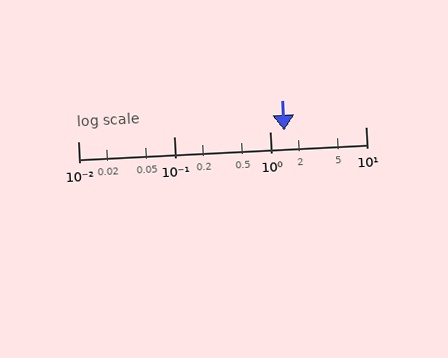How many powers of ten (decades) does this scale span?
The scale spans 3 decades, from 0.01 to 10.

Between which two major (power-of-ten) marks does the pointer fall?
The pointer is between 1 and 10.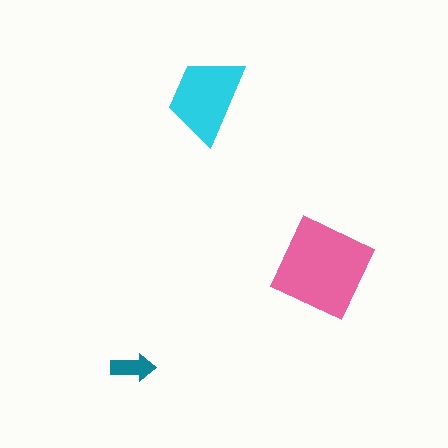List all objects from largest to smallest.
The pink diamond, the cyan trapezoid, the teal arrow.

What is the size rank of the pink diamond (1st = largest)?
1st.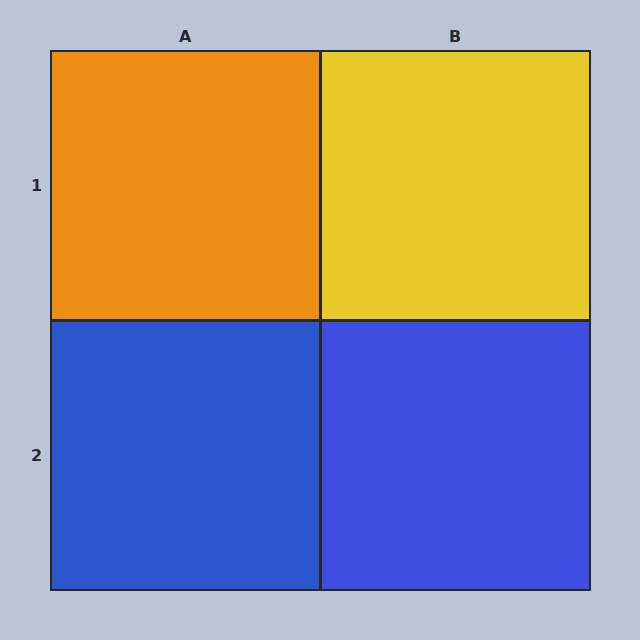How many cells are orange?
1 cell is orange.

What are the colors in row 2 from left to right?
Blue, blue.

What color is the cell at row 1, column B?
Yellow.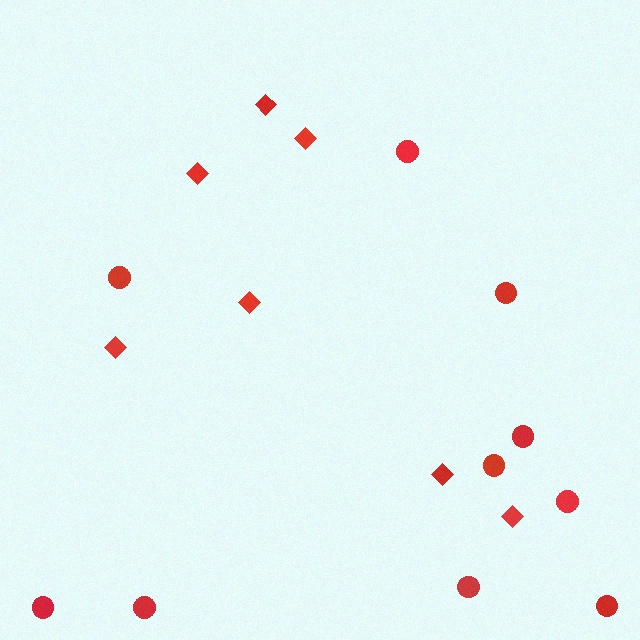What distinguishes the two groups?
There are 2 groups: one group of diamonds (7) and one group of circles (10).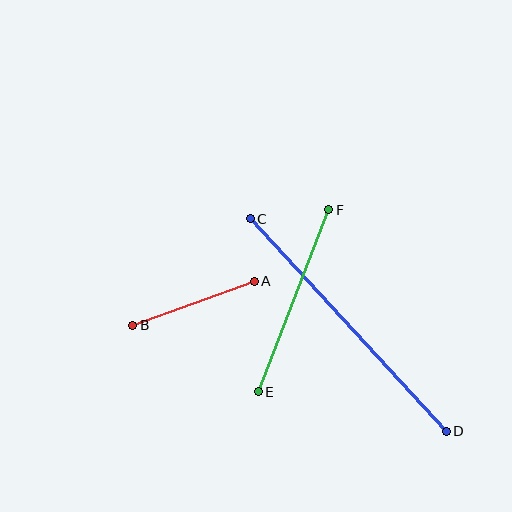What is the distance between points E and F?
The distance is approximately 195 pixels.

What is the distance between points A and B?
The distance is approximately 129 pixels.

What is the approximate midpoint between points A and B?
The midpoint is at approximately (194, 303) pixels.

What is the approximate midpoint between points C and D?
The midpoint is at approximately (348, 325) pixels.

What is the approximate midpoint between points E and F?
The midpoint is at approximately (293, 301) pixels.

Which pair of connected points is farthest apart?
Points C and D are farthest apart.